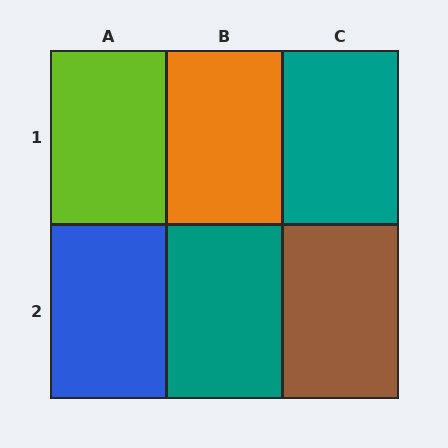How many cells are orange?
1 cell is orange.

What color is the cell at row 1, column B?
Orange.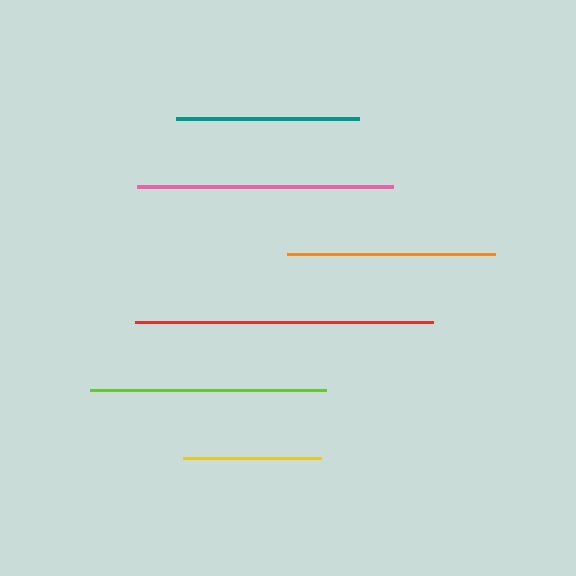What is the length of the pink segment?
The pink segment is approximately 256 pixels long.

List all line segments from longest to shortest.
From longest to shortest: red, pink, lime, orange, teal, yellow.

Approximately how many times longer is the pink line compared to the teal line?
The pink line is approximately 1.4 times the length of the teal line.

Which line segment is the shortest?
The yellow line is the shortest at approximately 137 pixels.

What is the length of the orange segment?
The orange segment is approximately 208 pixels long.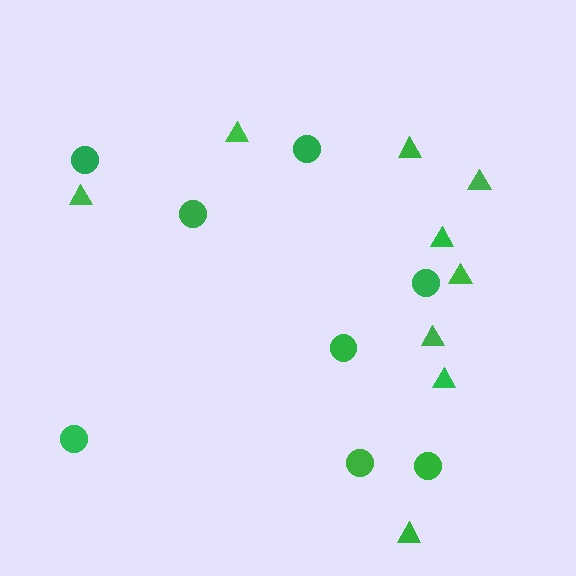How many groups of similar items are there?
There are 2 groups: one group of circles (8) and one group of triangles (9).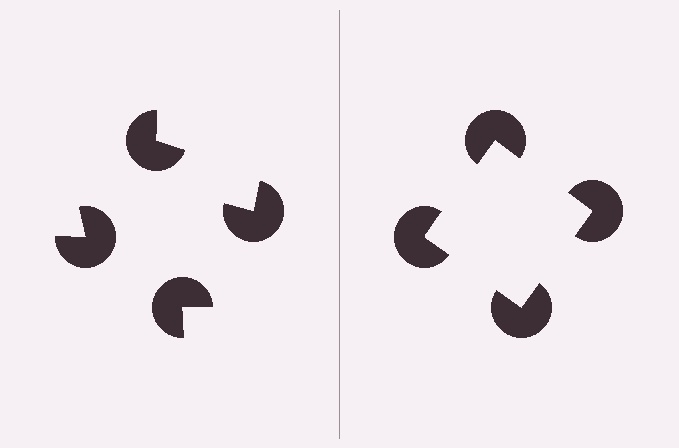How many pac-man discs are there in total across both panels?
8 — 4 on each side.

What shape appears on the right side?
An illusory square.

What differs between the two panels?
The pac-man discs are positioned identically on both sides; only the wedge orientations differ. On the right they align to a square; on the left they are misaligned.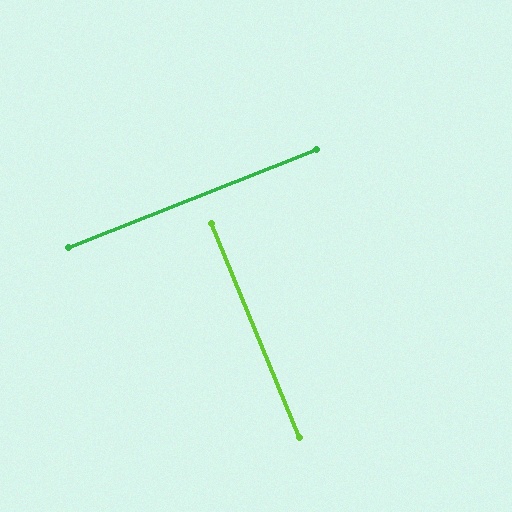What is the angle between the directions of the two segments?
Approximately 89 degrees.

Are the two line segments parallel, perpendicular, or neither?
Perpendicular — they meet at approximately 89°.